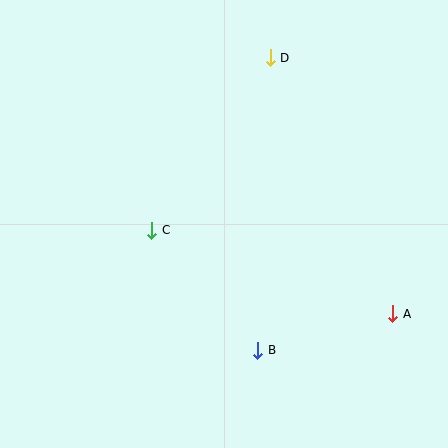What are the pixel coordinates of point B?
Point B is at (258, 350).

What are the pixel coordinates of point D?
Point D is at (270, 58).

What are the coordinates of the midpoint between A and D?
The midpoint between A and D is at (331, 186).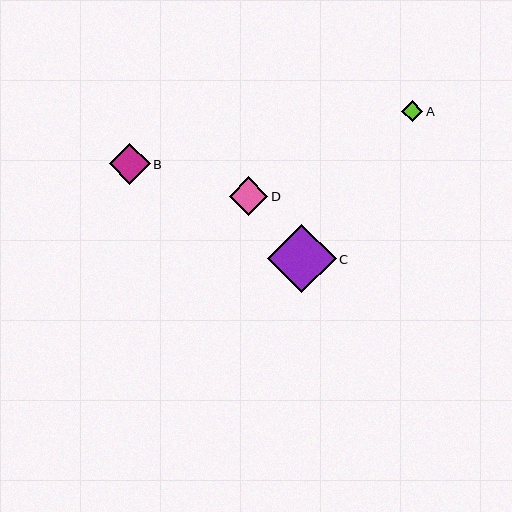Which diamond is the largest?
Diamond C is the largest with a size of approximately 68 pixels.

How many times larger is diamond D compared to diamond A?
Diamond D is approximately 1.8 times the size of diamond A.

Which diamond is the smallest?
Diamond A is the smallest with a size of approximately 21 pixels.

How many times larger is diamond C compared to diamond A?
Diamond C is approximately 3.3 times the size of diamond A.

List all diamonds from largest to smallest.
From largest to smallest: C, B, D, A.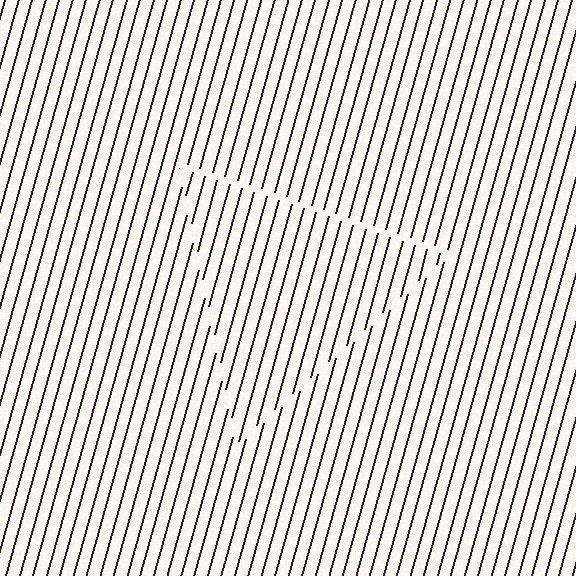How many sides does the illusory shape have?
3 sides — the line-ends trace a triangle.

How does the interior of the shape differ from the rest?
The interior of the shape contains the same grating, shifted by half a period — the contour is defined by the phase discontinuity where line-ends from the inner and outer gratings abut.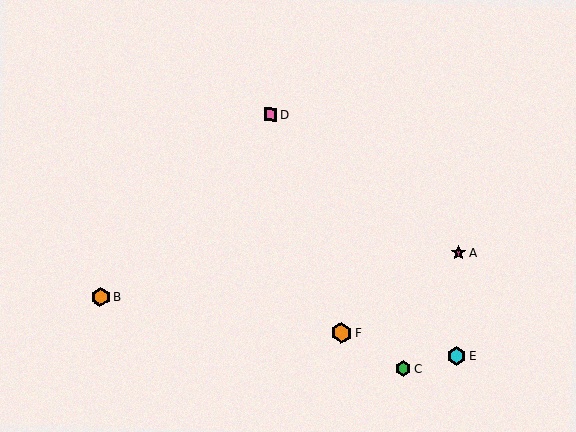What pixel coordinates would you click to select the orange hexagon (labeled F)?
Click at (341, 333) to select the orange hexagon F.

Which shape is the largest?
The orange hexagon (labeled F) is the largest.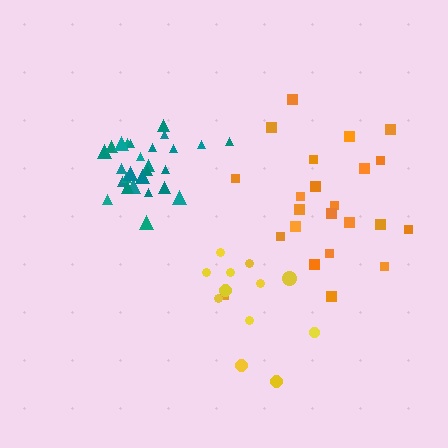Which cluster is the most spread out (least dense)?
Orange.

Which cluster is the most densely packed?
Teal.